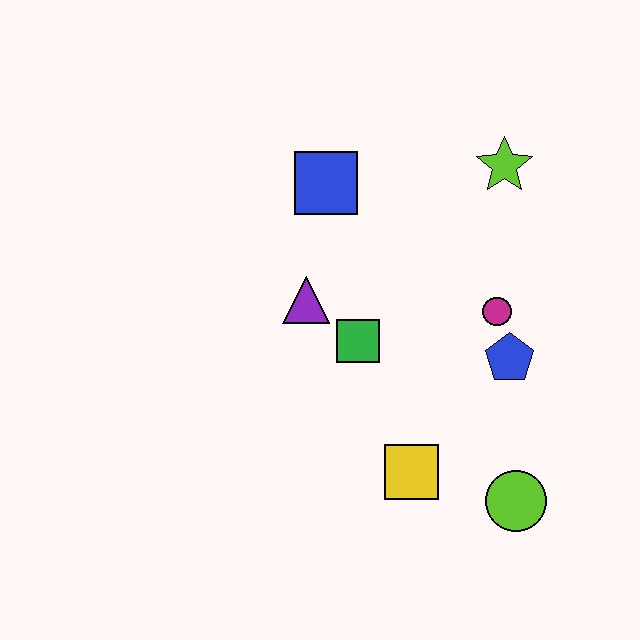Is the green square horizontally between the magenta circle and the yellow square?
No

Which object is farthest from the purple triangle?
The lime circle is farthest from the purple triangle.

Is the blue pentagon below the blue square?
Yes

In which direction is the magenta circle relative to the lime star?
The magenta circle is below the lime star.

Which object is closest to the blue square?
The purple triangle is closest to the blue square.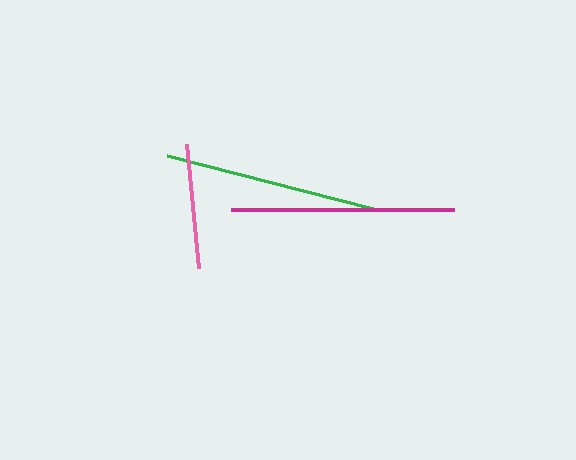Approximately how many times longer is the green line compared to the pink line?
The green line is approximately 1.7 times the length of the pink line.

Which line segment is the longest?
The magenta line is the longest at approximately 223 pixels.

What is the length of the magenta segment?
The magenta segment is approximately 223 pixels long.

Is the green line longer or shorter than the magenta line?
The magenta line is longer than the green line.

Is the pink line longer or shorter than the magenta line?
The magenta line is longer than the pink line.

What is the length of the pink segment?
The pink segment is approximately 125 pixels long.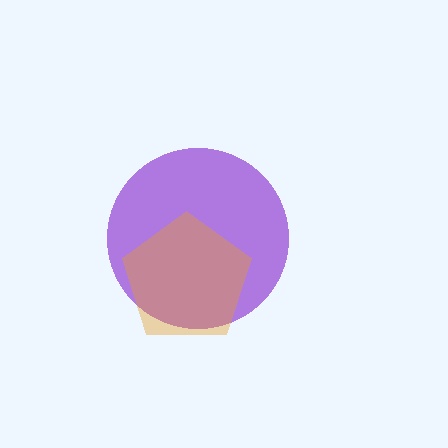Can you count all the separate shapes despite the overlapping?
Yes, there are 2 separate shapes.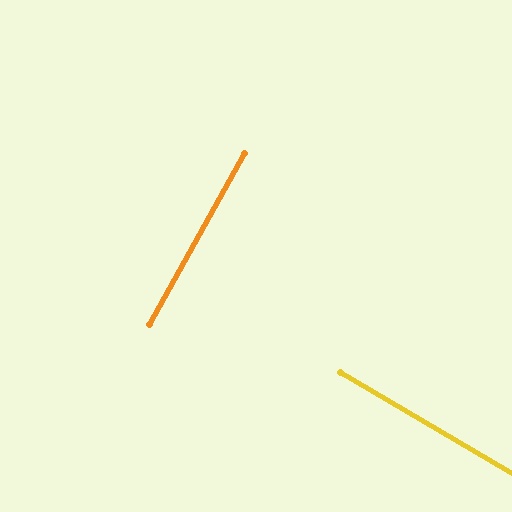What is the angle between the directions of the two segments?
Approximately 89 degrees.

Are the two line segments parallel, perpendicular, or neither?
Perpendicular — they meet at approximately 89°.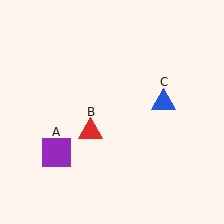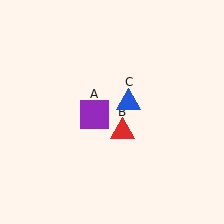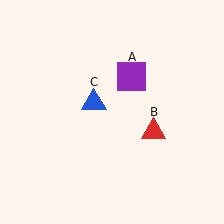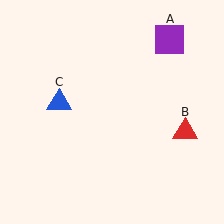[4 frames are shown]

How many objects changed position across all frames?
3 objects changed position: purple square (object A), red triangle (object B), blue triangle (object C).